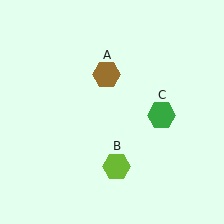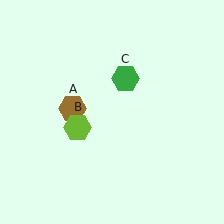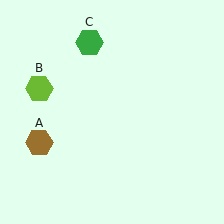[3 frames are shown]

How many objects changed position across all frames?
3 objects changed position: brown hexagon (object A), lime hexagon (object B), green hexagon (object C).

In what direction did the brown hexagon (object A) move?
The brown hexagon (object A) moved down and to the left.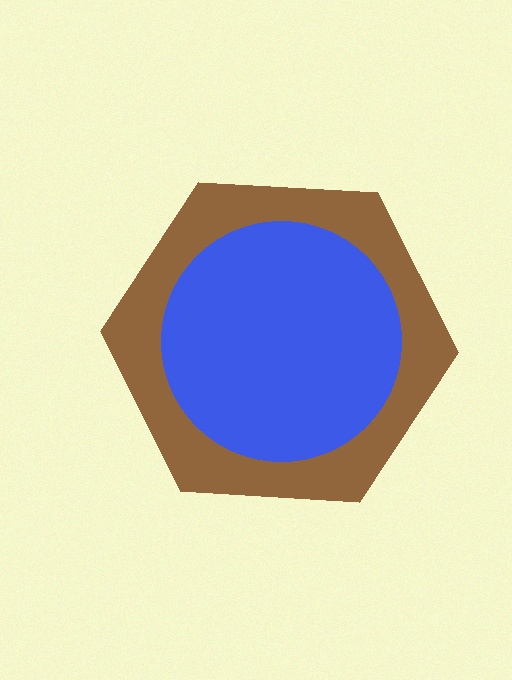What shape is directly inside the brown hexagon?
The blue circle.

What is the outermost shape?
The brown hexagon.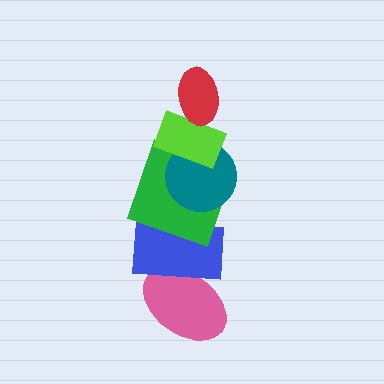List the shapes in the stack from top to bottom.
From top to bottom: the red ellipse, the lime rectangle, the teal circle, the green square, the blue rectangle, the pink ellipse.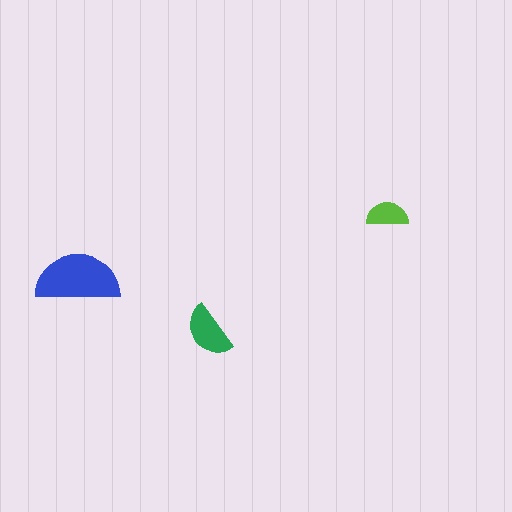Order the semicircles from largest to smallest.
the blue one, the green one, the lime one.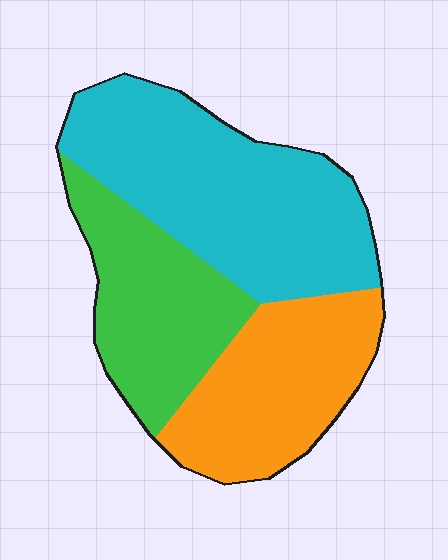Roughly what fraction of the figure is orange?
Orange covers about 30% of the figure.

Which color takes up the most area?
Cyan, at roughly 45%.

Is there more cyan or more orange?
Cyan.